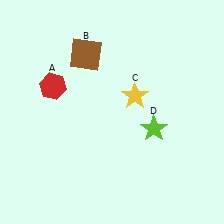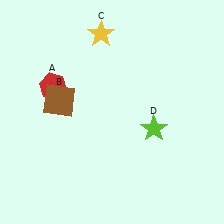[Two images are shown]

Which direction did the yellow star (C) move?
The yellow star (C) moved up.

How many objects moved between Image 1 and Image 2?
2 objects moved between the two images.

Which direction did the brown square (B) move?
The brown square (B) moved down.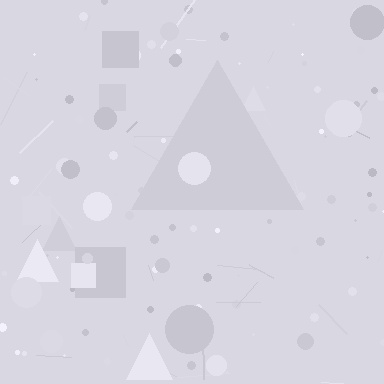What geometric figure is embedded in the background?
A triangle is embedded in the background.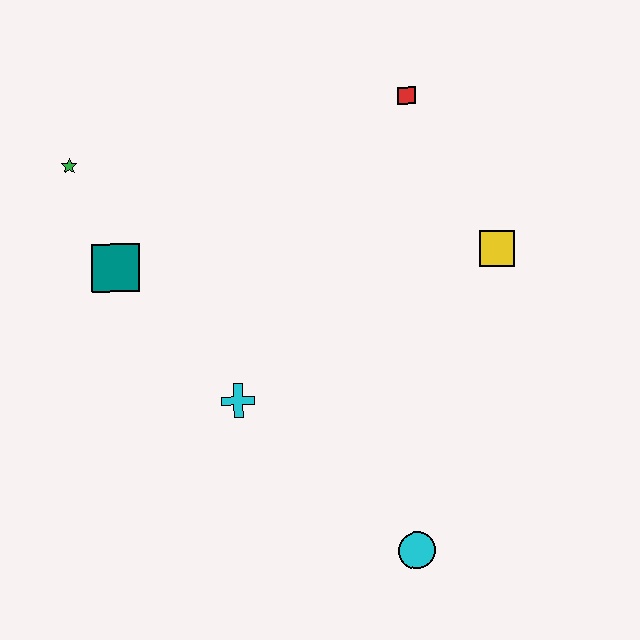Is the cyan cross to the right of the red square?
No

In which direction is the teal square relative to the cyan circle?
The teal square is to the left of the cyan circle.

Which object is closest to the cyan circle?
The cyan cross is closest to the cyan circle.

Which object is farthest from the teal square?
The cyan circle is farthest from the teal square.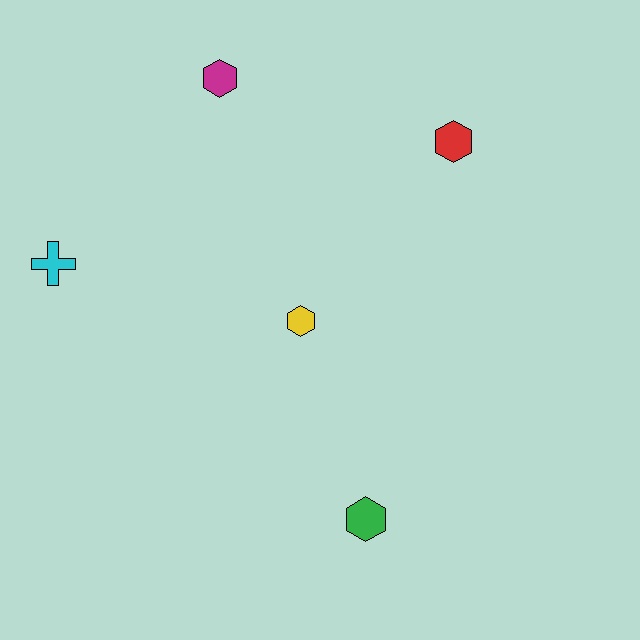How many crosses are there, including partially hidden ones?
There is 1 cross.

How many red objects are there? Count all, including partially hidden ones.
There is 1 red object.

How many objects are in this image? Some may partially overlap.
There are 5 objects.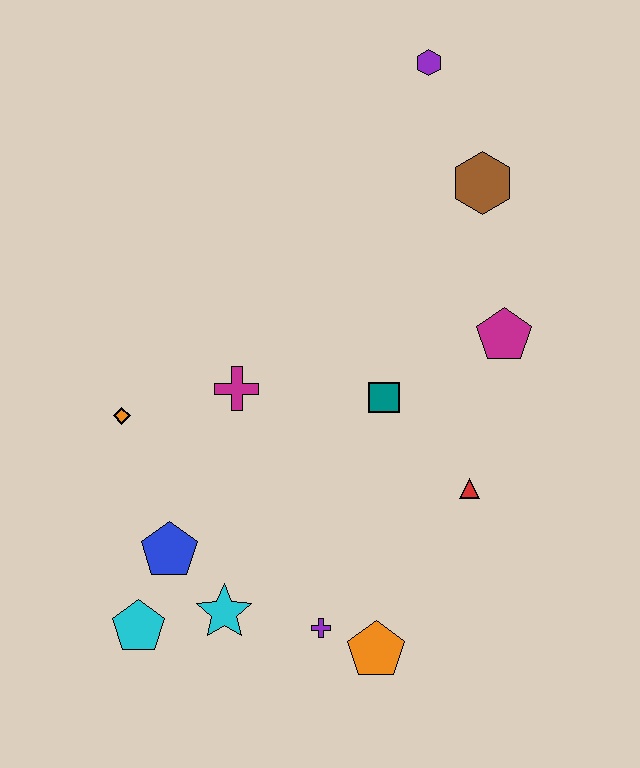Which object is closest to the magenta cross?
The orange diamond is closest to the magenta cross.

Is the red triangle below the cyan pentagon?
No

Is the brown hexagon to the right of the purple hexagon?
Yes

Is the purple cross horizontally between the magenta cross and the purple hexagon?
Yes